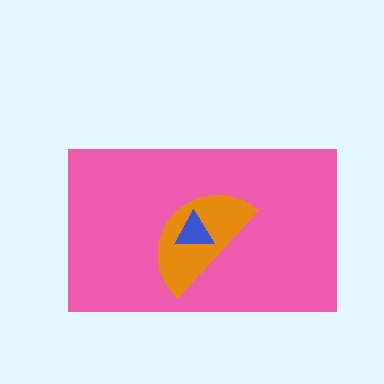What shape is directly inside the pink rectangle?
The orange semicircle.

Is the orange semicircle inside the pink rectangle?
Yes.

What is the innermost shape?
The blue triangle.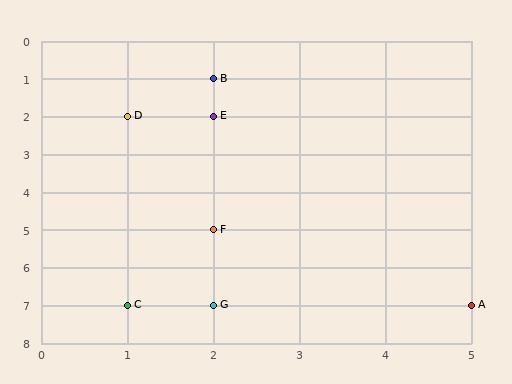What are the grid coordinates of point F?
Point F is at grid coordinates (2, 5).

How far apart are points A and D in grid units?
Points A and D are 4 columns and 5 rows apart (about 6.4 grid units diagonally).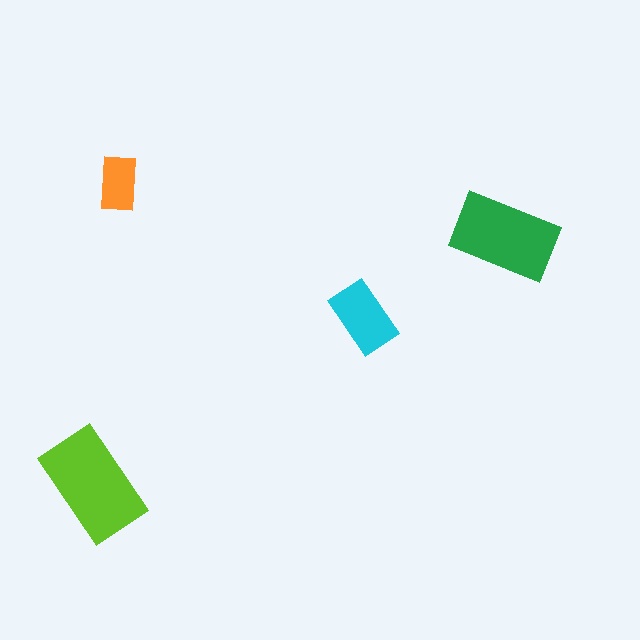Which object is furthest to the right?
The green rectangle is rightmost.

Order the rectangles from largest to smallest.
the lime one, the green one, the cyan one, the orange one.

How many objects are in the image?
There are 4 objects in the image.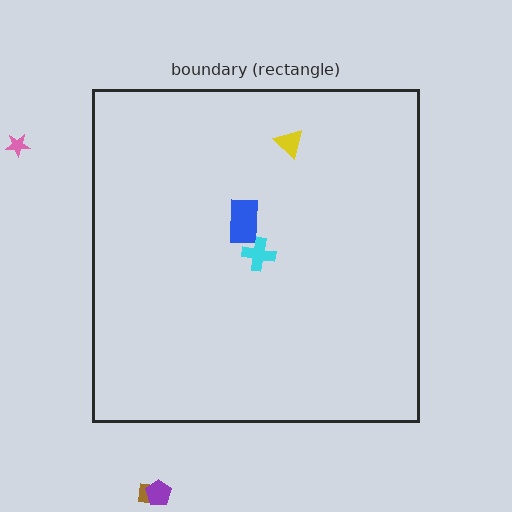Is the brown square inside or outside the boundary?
Outside.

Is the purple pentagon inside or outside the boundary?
Outside.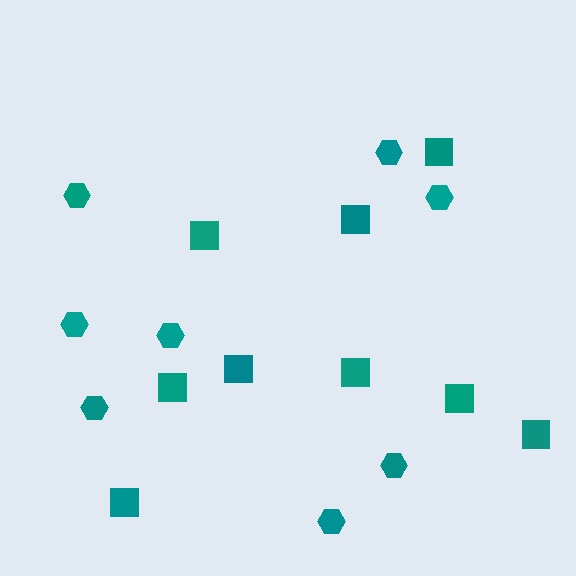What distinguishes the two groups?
There are 2 groups: one group of hexagons (8) and one group of squares (9).